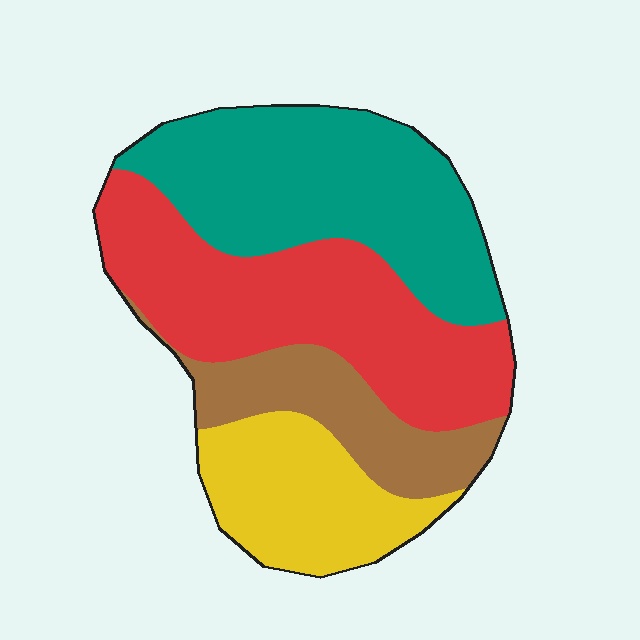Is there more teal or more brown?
Teal.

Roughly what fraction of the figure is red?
Red takes up about one third (1/3) of the figure.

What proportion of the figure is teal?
Teal covers about 35% of the figure.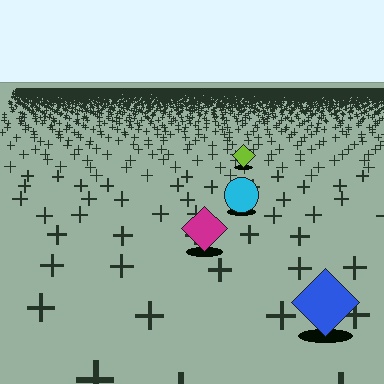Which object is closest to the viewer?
The blue diamond is closest. The texture marks near it are larger and more spread out.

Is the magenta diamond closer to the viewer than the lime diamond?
Yes. The magenta diamond is closer — you can tell from the texture gradient: the ground texture is coarser near it.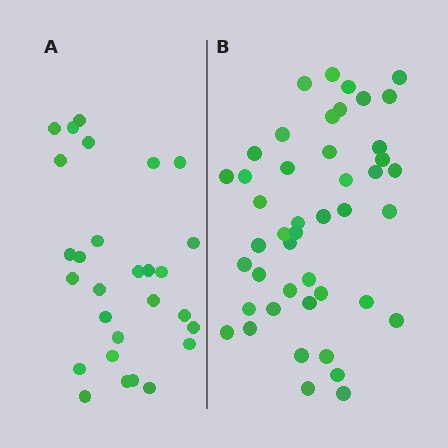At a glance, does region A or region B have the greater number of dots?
Region B (the right region) has more dots.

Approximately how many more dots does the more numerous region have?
Region B has approximately 15 more dots than region A.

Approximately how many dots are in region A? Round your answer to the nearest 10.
About 30 dots. (The exact count is 28, which rounds to 30.)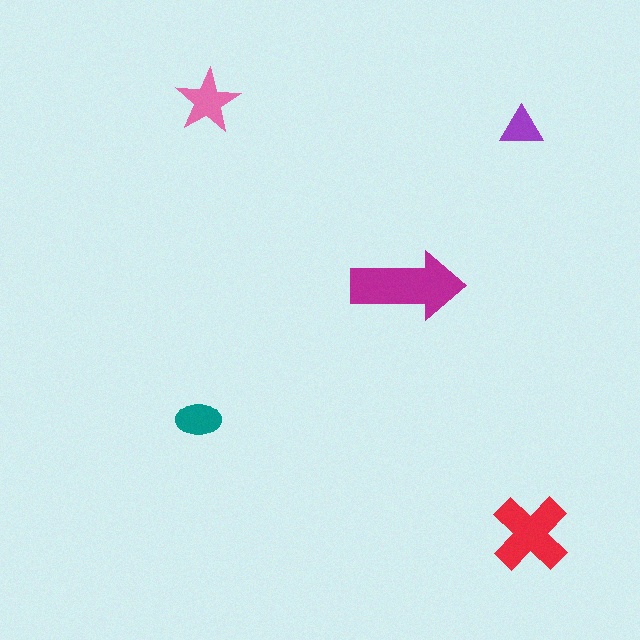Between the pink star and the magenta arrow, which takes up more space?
The magenta arrow.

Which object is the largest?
The magenta arrow.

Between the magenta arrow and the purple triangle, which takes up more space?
The magenta arrow.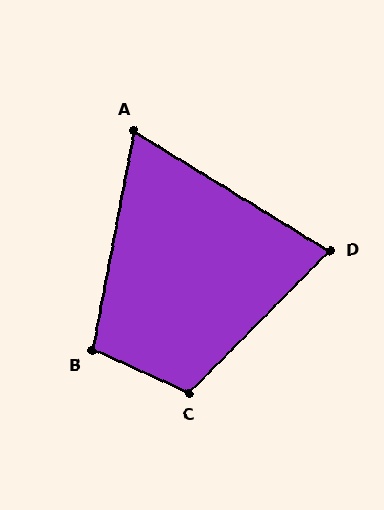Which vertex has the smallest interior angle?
A, at approximately 69 degrees.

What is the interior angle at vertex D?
Approximately 77 degrees (acute).